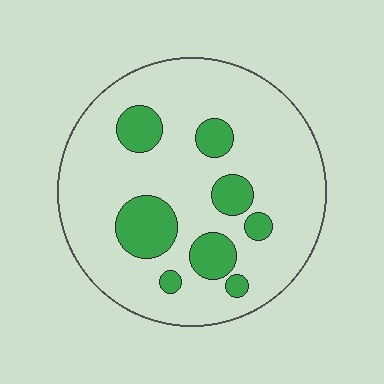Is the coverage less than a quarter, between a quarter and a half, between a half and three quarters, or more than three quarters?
Less than a quarter.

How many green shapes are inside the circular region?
8.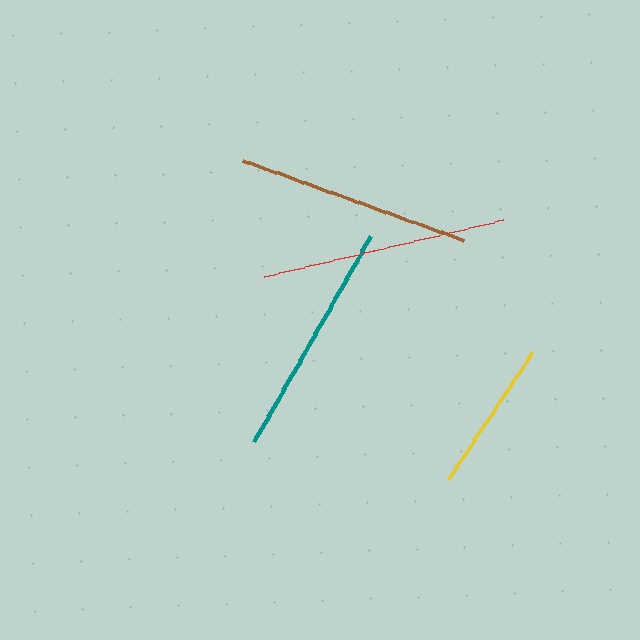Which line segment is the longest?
The red line is the longest at approximately 246 pixels.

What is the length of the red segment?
The red segment is approximately 246 pixels long.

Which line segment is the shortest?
The yellow line is the shortest at approximately 153 pixels.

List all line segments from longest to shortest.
From longest to shortest: red, teal, brown, yellow.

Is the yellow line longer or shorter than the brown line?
The brown line is longer than the yellow line.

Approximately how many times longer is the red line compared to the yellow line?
The red line is approximately 1.6 times the length of the yellow line.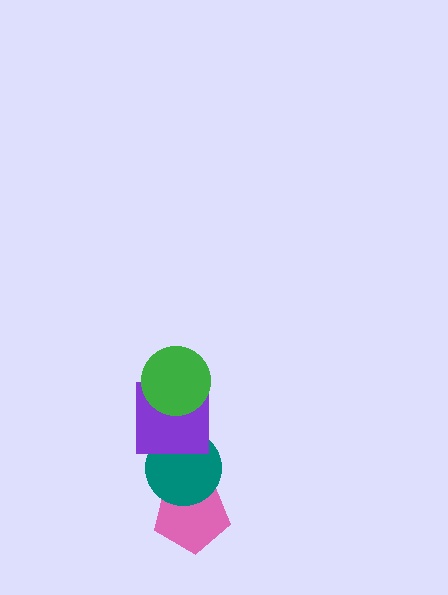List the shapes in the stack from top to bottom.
From top to bottom: the green circle, the purple square, the teal circle, the pink pentagon.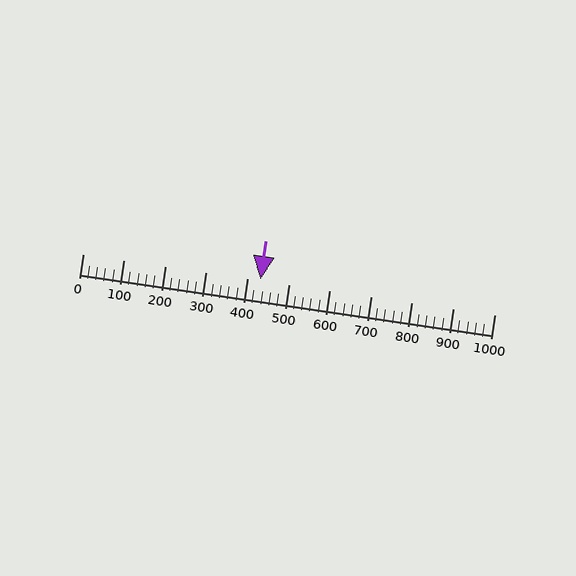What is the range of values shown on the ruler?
The ruler shows values from 0 to 1000.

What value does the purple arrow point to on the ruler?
The purple arrow points to approximately 431.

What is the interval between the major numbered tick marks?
The major tick marks are spaced 100 units apart.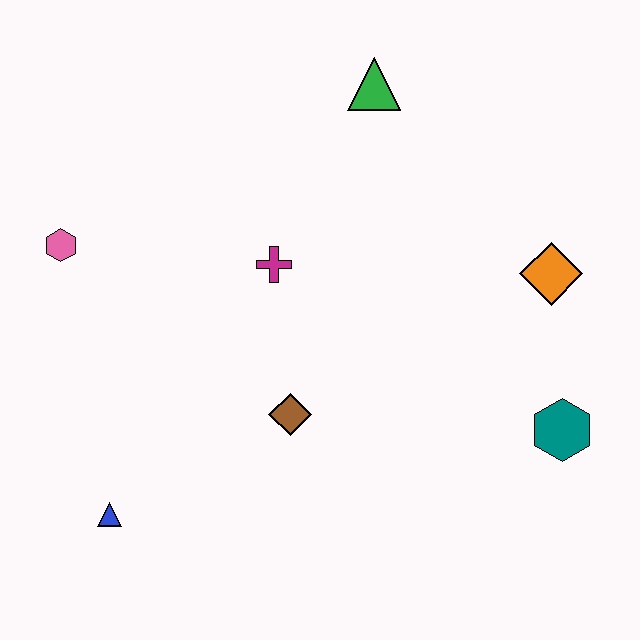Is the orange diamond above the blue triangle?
Yes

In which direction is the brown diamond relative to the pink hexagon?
The brown diamond is to the right of the pink hexagon.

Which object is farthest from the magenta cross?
The teal hexagon is farthest from the magenta cross.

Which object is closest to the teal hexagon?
The orange diamond is closest to the teal hexagon.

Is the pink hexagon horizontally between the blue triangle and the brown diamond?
No